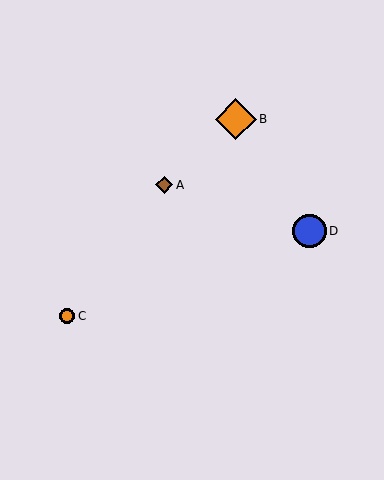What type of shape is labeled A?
Shape A is a brown diamond.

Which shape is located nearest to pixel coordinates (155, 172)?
The brown diamond (labeled A) at (164, 185) is nearest to that location.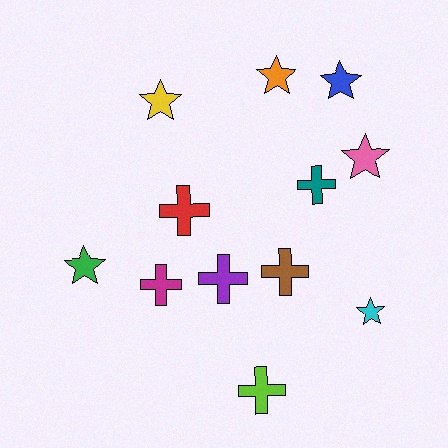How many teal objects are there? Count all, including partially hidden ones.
There is 1 teal object.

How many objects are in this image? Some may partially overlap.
There are 12 objects.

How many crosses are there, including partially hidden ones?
There are 6 crosses.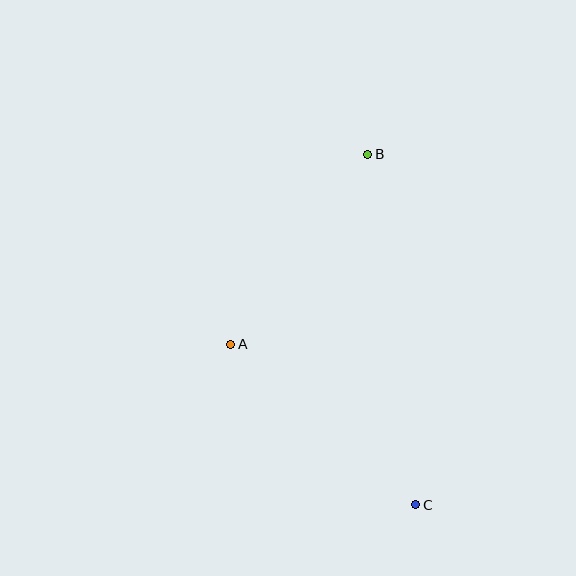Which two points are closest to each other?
Points A and B are closest to each other.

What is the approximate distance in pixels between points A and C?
The distance between A and C is approximately 245 pixels.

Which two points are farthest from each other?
Points B and C are farthest from each other.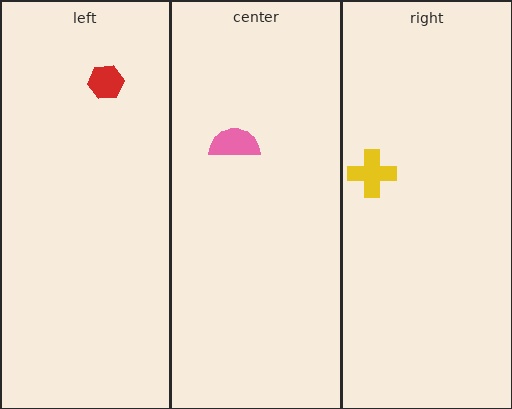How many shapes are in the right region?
1.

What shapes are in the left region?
The red hexagon.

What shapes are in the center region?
The pink semicircle.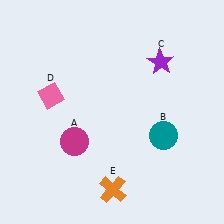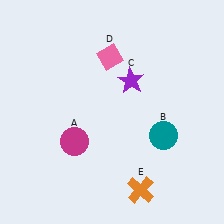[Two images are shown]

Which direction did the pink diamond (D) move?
The pink diamond (D) moved right.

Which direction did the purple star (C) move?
The purple star (C) moved left.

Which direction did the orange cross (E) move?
The orange cross (E) moved right.